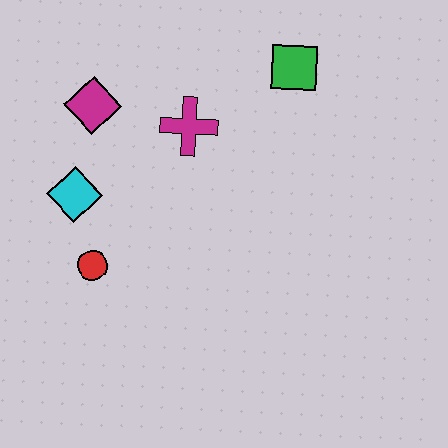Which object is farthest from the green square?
The red circle is farthest from the green square.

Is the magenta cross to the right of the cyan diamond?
Yes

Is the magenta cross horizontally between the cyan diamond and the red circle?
No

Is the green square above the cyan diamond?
Yes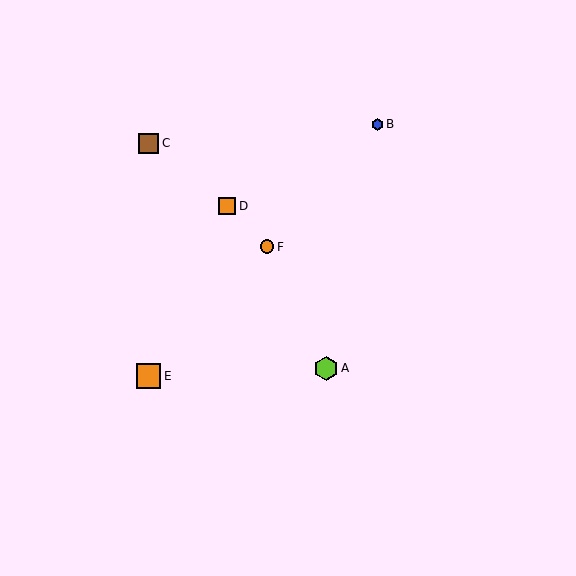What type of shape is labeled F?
Shape F is an orange circle.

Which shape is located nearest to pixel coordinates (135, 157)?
The brown square (labeled C) at (149, 143) is nearest to that location.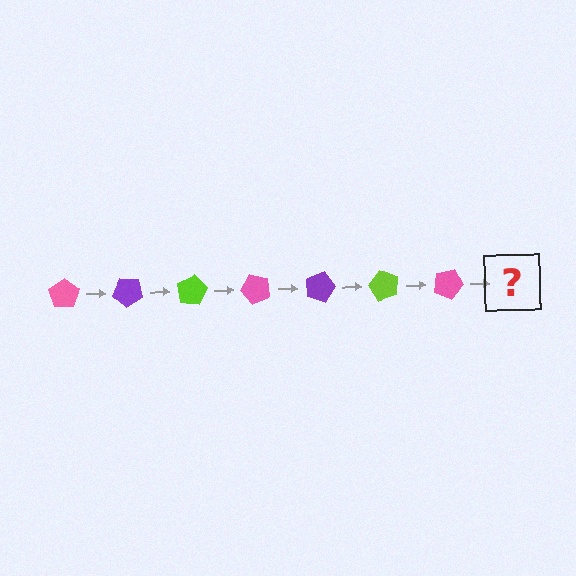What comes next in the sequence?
The next element should be a purple pentagon, rotated 280 degrees from the start.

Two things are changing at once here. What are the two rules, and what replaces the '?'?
The two rules are that it rotates 40 degrees each step and the color cycles through pink, purple, and lime. The '?' should be a purple pentagon, rotated 280 degrees from the start.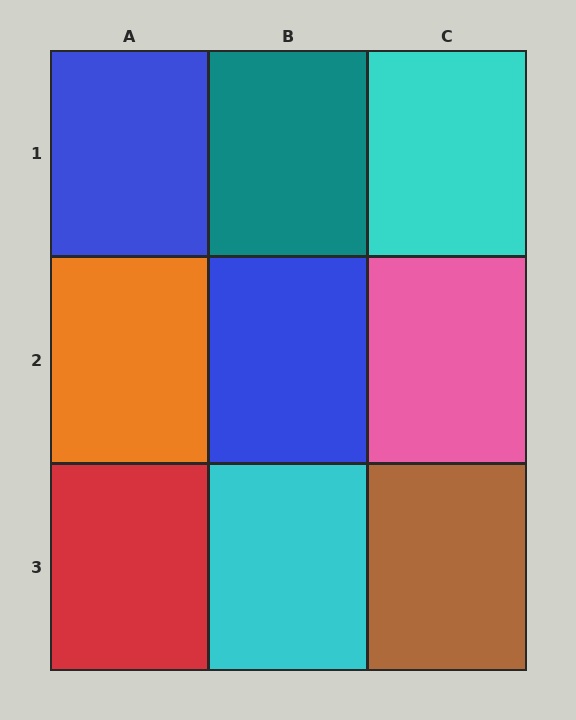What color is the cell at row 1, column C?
Cyan.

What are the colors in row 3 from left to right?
Red, cyan, brown.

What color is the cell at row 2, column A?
Orange.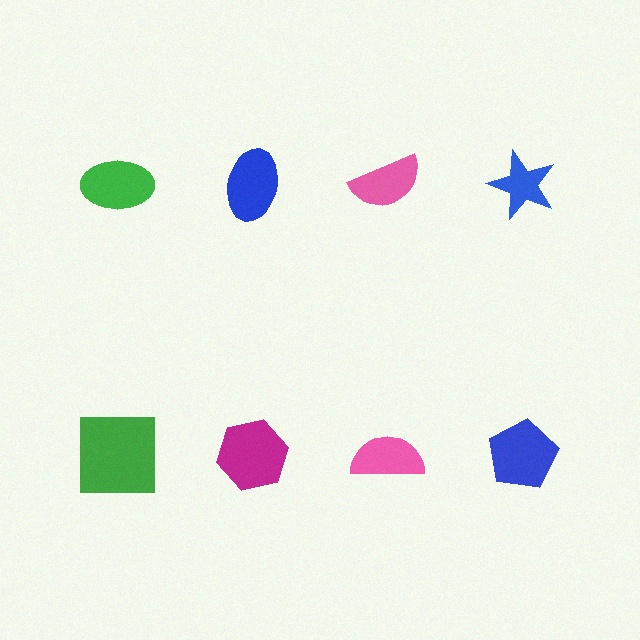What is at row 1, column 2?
A blue ellipse.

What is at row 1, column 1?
A green ellipse.